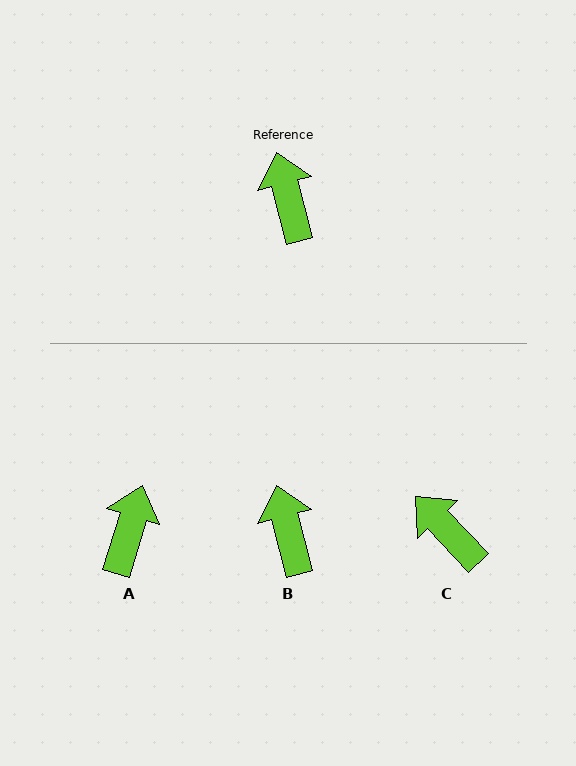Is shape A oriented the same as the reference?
No, it is off by about 31 degrees.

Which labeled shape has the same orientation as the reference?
B.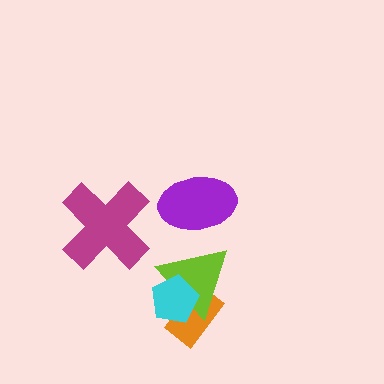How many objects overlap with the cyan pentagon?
2 objects overlap with the cyan pentagon.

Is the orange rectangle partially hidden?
Yes, it is partially covered by another shape.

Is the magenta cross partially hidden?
No, no other shape covers it.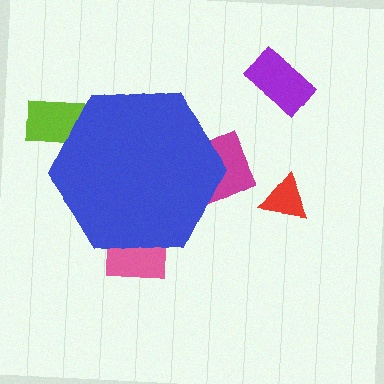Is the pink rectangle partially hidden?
Yes, the pink rectangle is partially hidden behind the blue hexagon.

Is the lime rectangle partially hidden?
Yes, the lime rectangle is partially hidden behind the blue hexagon.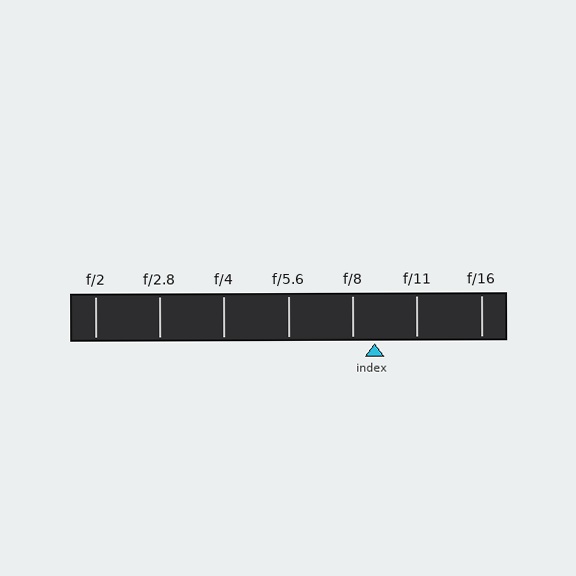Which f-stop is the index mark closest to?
The index mark is closest to f/8.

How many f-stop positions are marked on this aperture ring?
There are 7 f-stop positions marked.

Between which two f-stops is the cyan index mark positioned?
The index mark is between f/8 and f/11.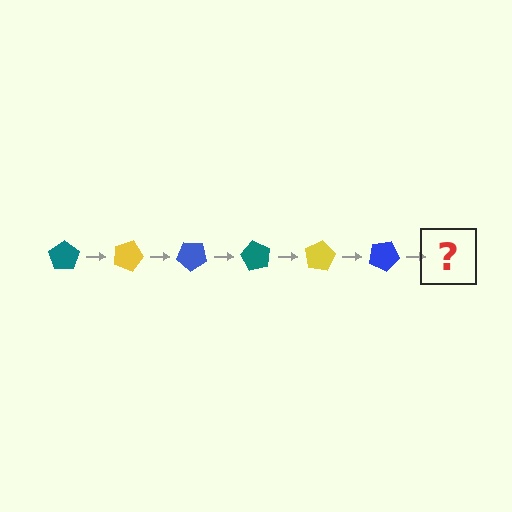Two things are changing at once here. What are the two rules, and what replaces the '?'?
The two rules are that it rotates 20 degrees each step and the color cycles through teal, yellow, and blue. The '?' should be a teal pentagon, rotated 120 degrees from the start.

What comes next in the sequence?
The next element should be a teal pentagon, rotated 120 degrees from the start.